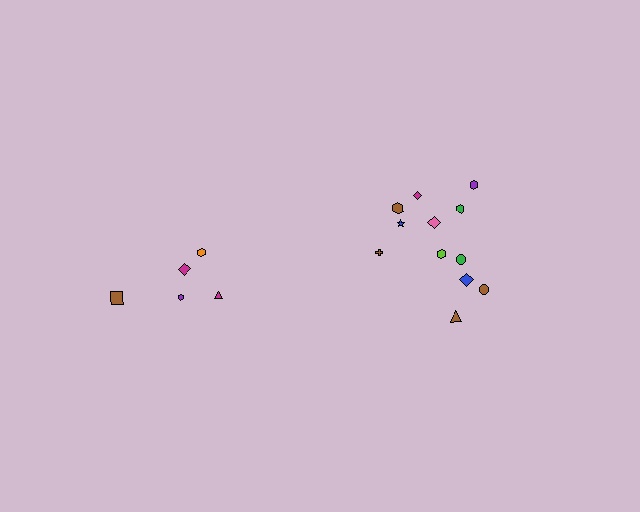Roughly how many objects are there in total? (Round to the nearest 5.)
Roughly 15 objects in total.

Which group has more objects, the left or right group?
The right group.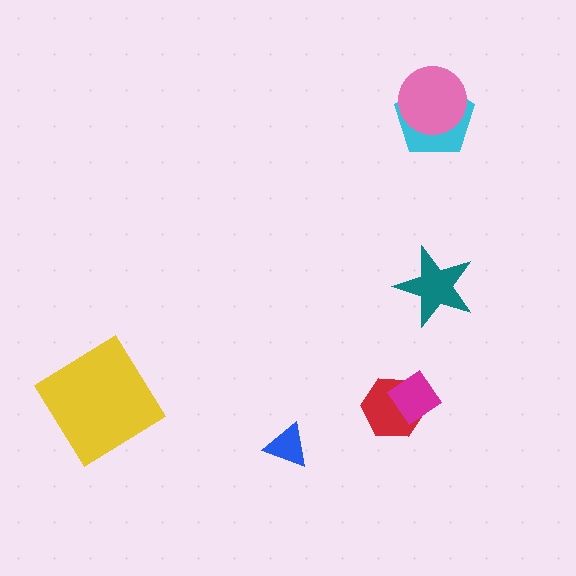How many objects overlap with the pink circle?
1 object overlaps with the pink circle.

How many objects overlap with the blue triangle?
0 objects overlap with the blue triangle.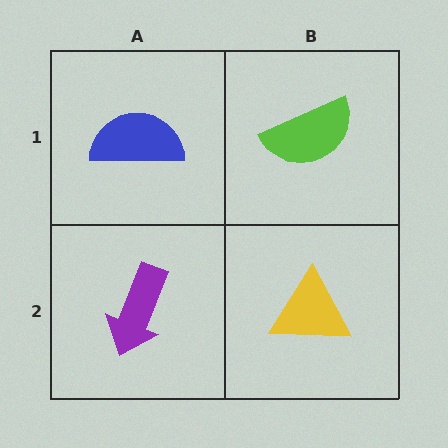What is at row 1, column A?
A blue semicircle.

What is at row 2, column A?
A purple arrow.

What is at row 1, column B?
A lime semicircle.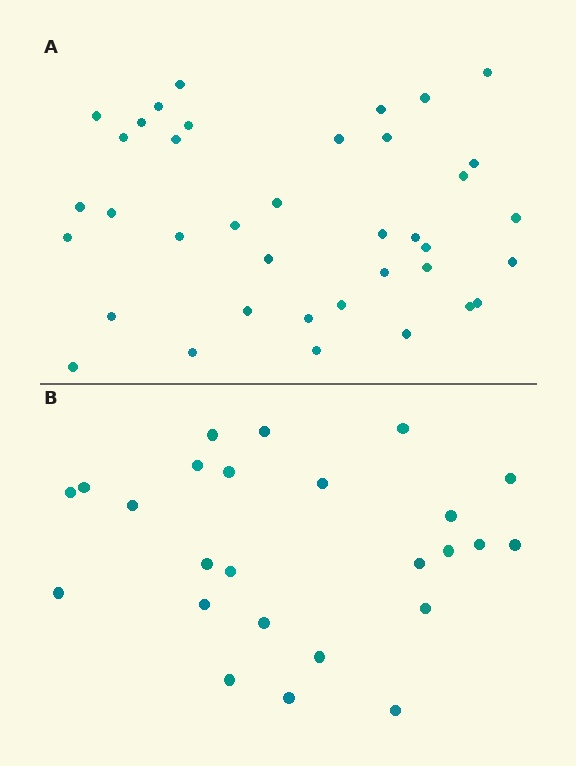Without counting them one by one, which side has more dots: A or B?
Region A (the top region) has more dots.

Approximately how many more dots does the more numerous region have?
Region A has approximately 15 more dots than region B.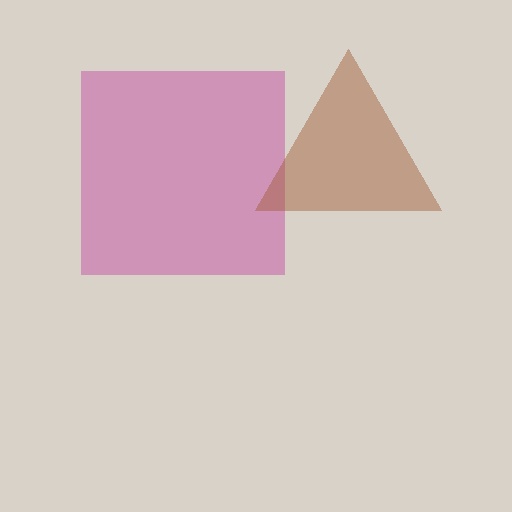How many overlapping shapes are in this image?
There are 2 overlapping shapes in the image.